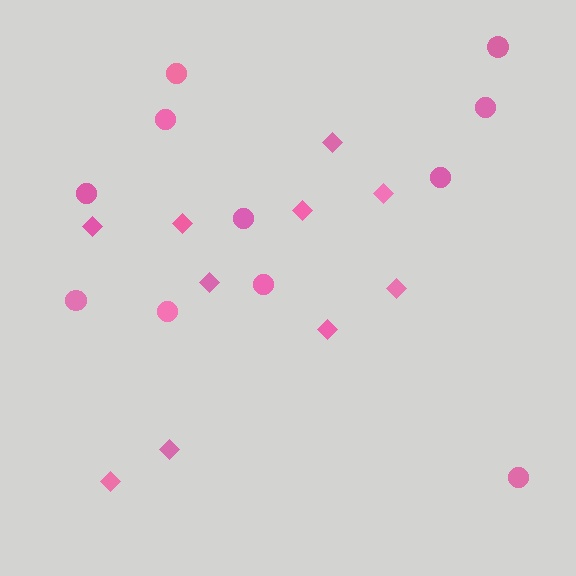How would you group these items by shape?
There are 2 groups: one group of circles (11) and one group of diamonds (10).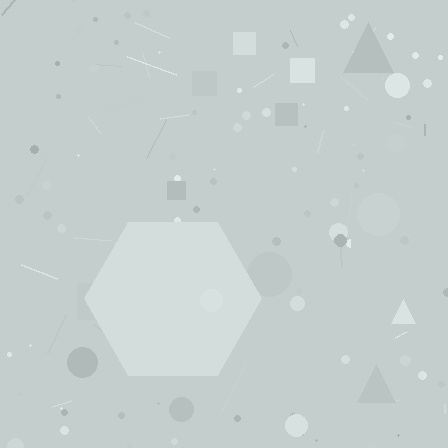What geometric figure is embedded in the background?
A hexagon is embedded in the background.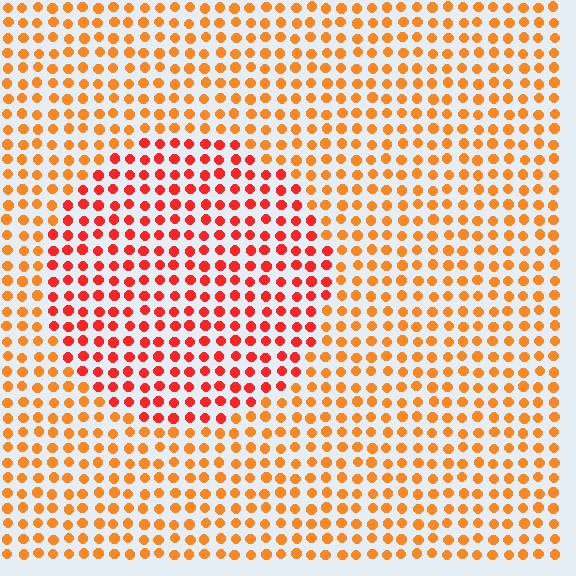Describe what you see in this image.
The image is filled with small orange elements in a uniform arrangement. A circle-shaped region is visible where the elements are tinted to a slightly different hue, forming a subtle color boundary.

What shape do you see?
I see a circle.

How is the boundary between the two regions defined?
The boundary is defined purely by a slight shift in hue (about 29 degrees). Spacing, size, and orientation are identical on both sides.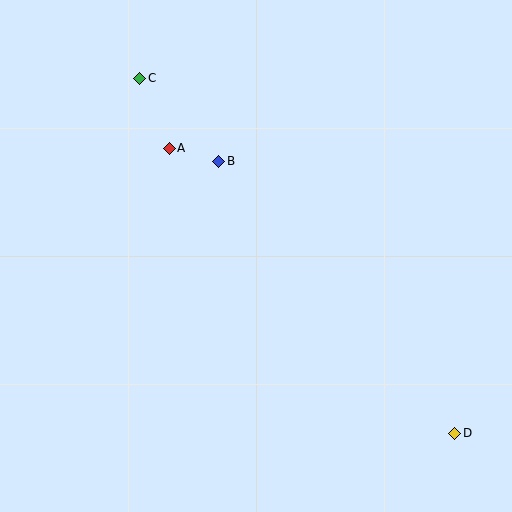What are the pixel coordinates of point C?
Point C is at (140, 78).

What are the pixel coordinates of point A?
Point A is at (169, 148).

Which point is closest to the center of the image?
Point B at (219, 161) is closest to the center.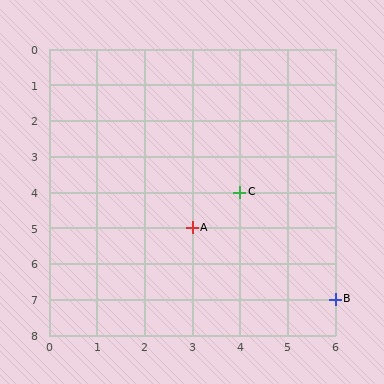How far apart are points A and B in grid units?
Points A and B are 3 columns and 2 rows apart (about 3.6 grid units diagonally).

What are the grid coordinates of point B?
Point B is at grid coordinates (6, 7).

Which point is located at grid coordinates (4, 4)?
Point C is at (4, 4).